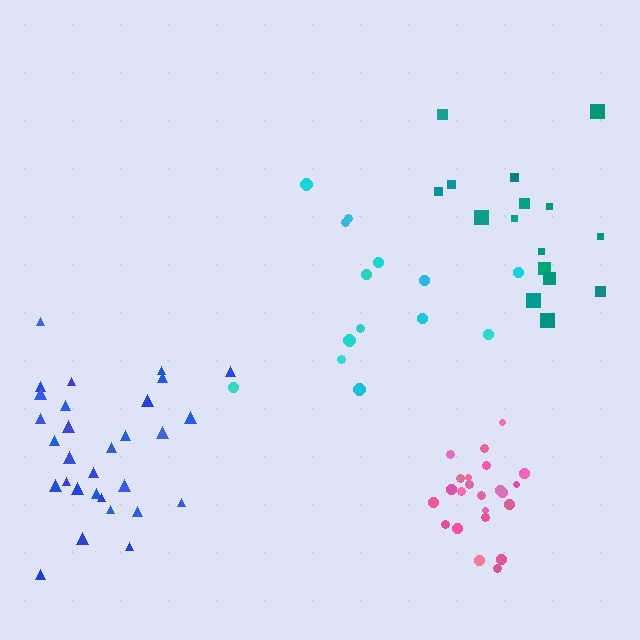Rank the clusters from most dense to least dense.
pink, blue, teal, cyan.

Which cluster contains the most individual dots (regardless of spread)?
Blue (31).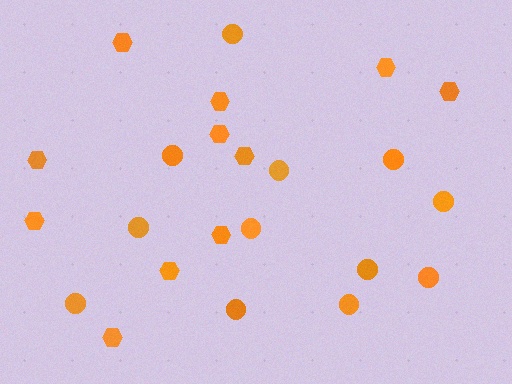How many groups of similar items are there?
There are 2 groups: one group of hexagons (11) and one group of circles (12).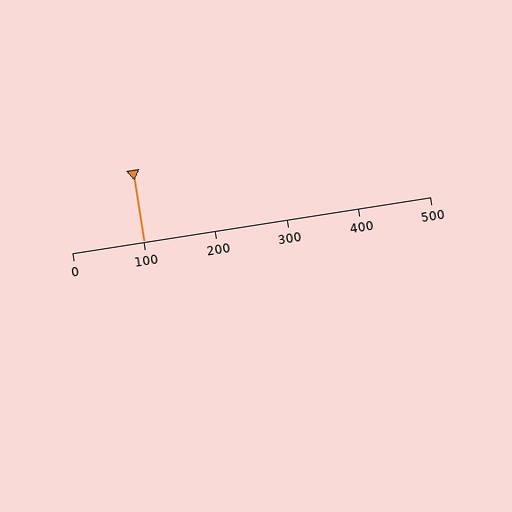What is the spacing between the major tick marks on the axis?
The major ticks are spaced 100 apart.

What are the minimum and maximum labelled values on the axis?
The axis runs from 0 to 500.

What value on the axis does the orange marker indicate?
The marker indicates approximately 100.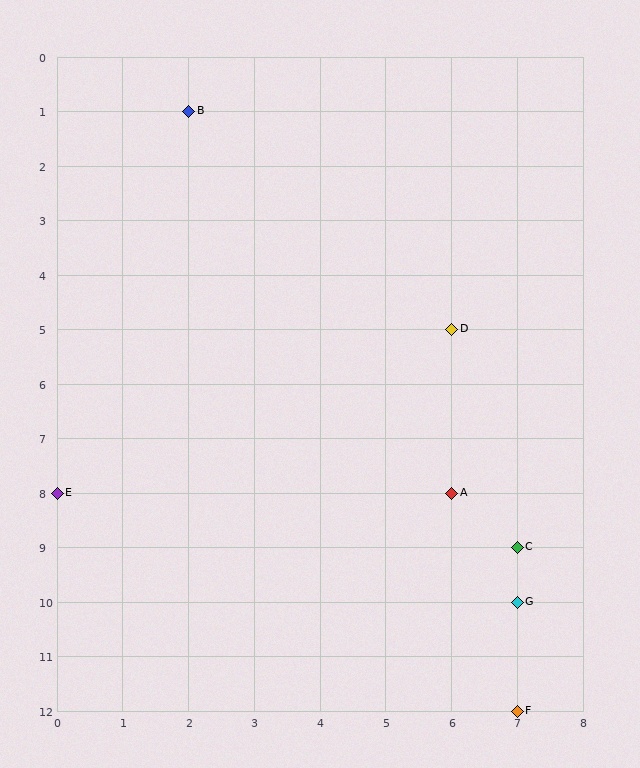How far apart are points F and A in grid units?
Points F and A are 1 column and 4 rows apart (about 4.1 grid units diagonally).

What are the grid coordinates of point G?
Point G is at grid coordinates (7, 10).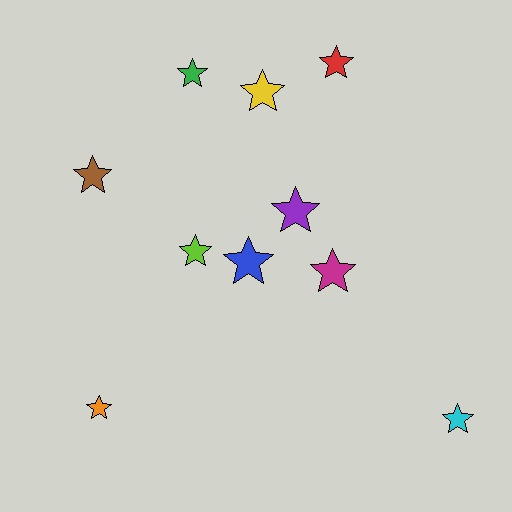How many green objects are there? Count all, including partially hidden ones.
There is 1 green object.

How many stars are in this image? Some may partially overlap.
There are 10 stars.